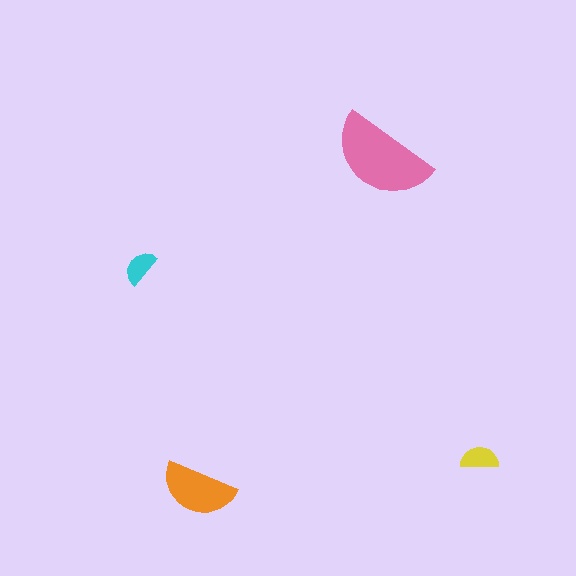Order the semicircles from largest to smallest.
the pink one, the orange one, the yellow one, the cyan one.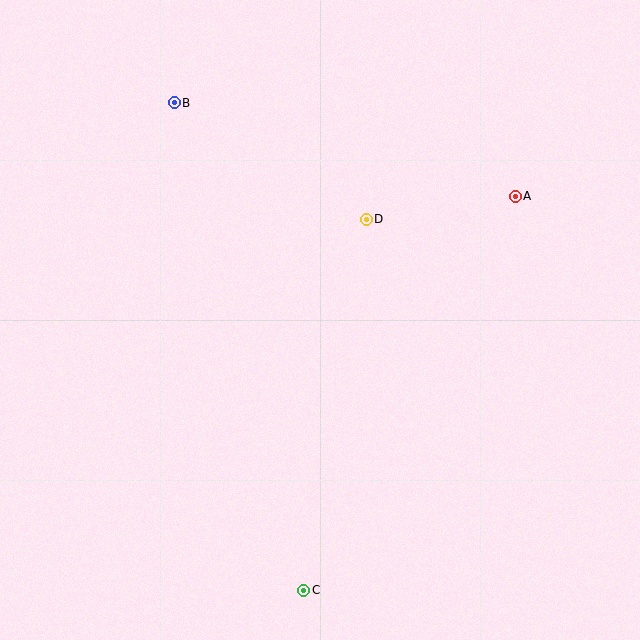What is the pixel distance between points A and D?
The distance between A and D is 151 pixels.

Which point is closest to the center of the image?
Point D at (366, 219) is closest to the center.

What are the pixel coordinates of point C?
Point C is at (304, 590).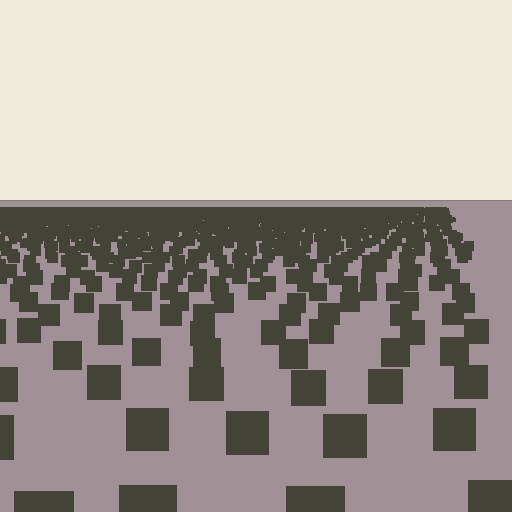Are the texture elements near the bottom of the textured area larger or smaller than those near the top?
Larger. Near the bottom, elements are closer to the viewer and appear at a bigger on-screen size.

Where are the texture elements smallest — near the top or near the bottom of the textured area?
Near the top.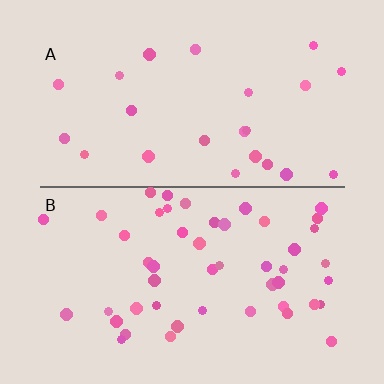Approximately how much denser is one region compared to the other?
Approximately 2.1× — region B over region A.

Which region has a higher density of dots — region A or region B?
B (the bottom).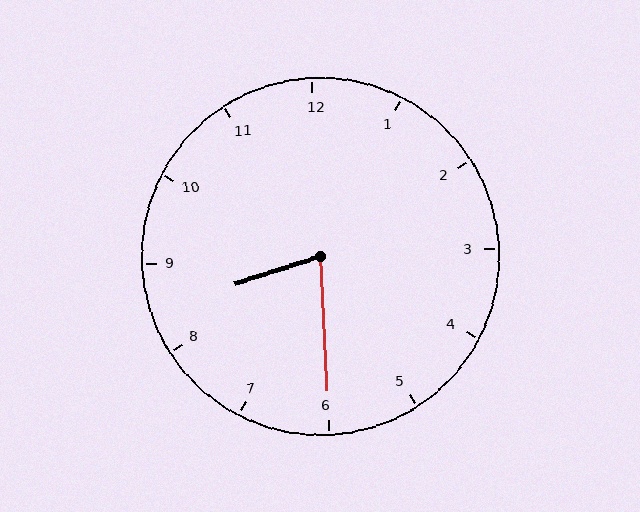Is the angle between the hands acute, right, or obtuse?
It is acute.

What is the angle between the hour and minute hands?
Approximately 75 degrees.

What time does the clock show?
8:30.